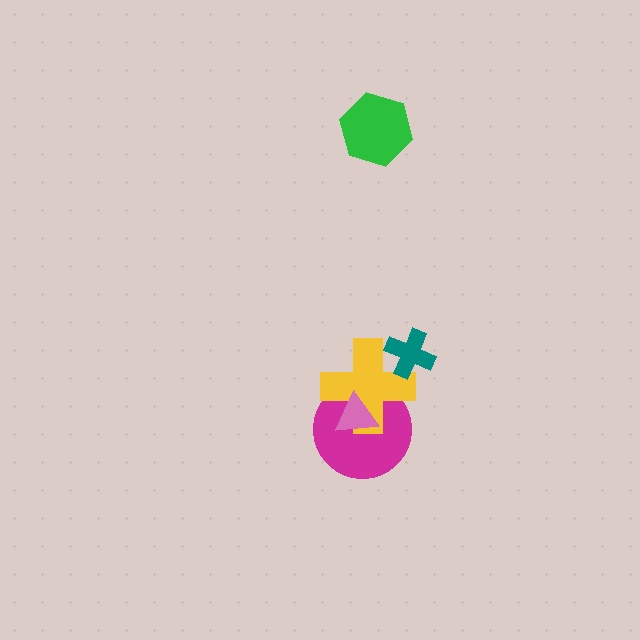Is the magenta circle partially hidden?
Yes, it is partially covered by another shape.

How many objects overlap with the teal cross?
1 object overlaps with the teal cross.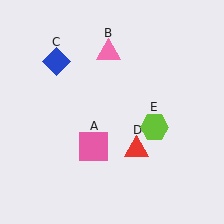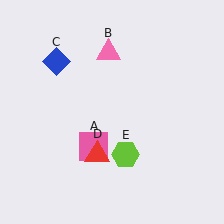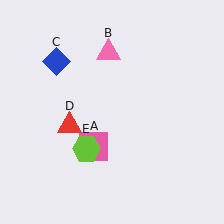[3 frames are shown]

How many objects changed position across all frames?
2 objects changed position: red triangle (object D), lime hexagon (object E).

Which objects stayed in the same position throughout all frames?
Pink square (object A) and pink triangle (object B) and blue diamond (object C) remained stationary.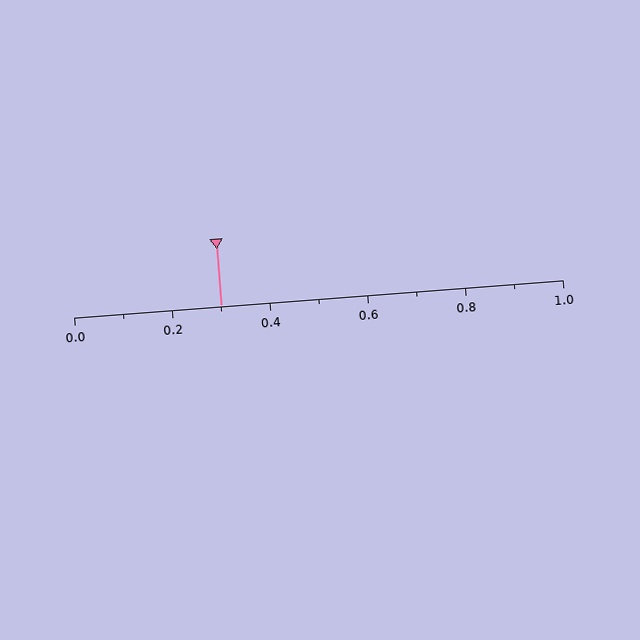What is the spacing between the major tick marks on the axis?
The major ticks are spaced 0.2 apart.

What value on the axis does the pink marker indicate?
The marker indicates approximately 0.3.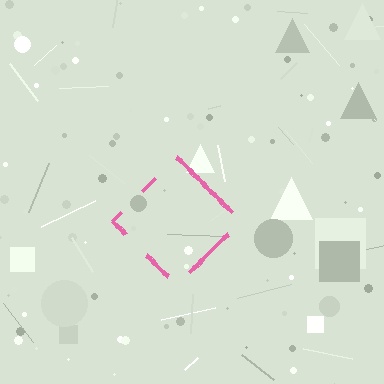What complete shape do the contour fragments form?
The contour fragments form a diamond.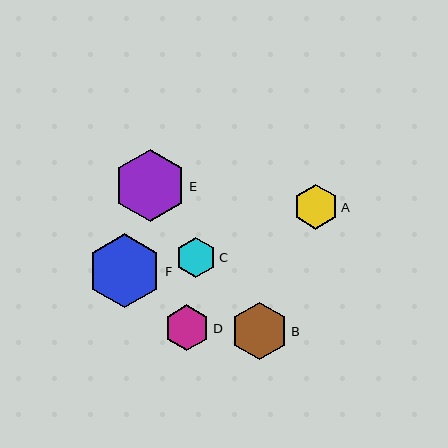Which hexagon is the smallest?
Hexagon C is the smallest with a size of approximately 40 pixels.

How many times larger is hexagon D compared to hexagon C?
Hexagon D is approximately 1.1 times the size of hexagon C.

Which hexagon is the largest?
Hexagon F is the largest with a size of approximately 74 pixels.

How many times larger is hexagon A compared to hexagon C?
Hexagon A is approximately 1.1 times the size of hexagon C.